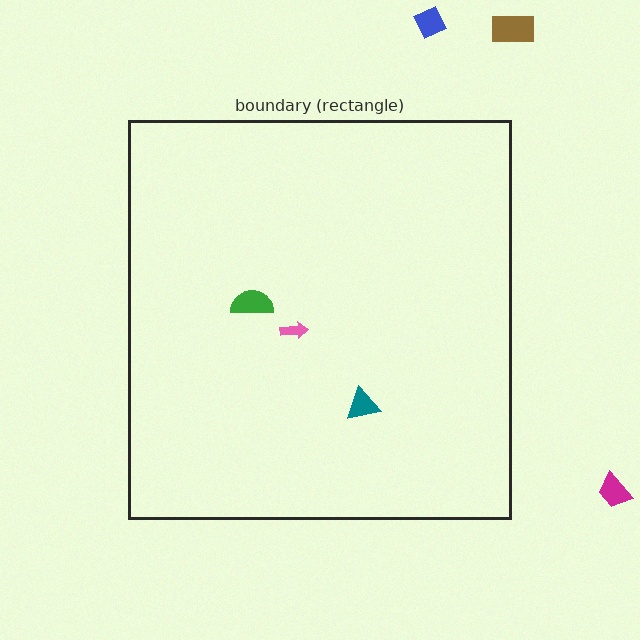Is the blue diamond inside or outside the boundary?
Outside.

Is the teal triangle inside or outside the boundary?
Inside.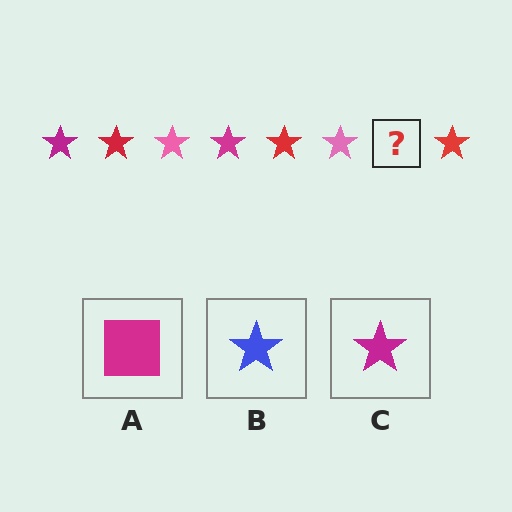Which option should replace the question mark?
Option C.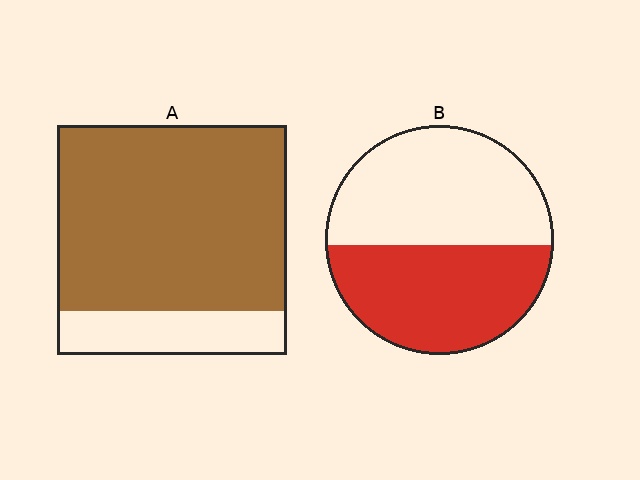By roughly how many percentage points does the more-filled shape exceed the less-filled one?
By roughly 35 percentage points (A over B).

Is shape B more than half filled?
Roughly half.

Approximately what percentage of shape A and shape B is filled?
A is approximately 80% and B is approximately 45%.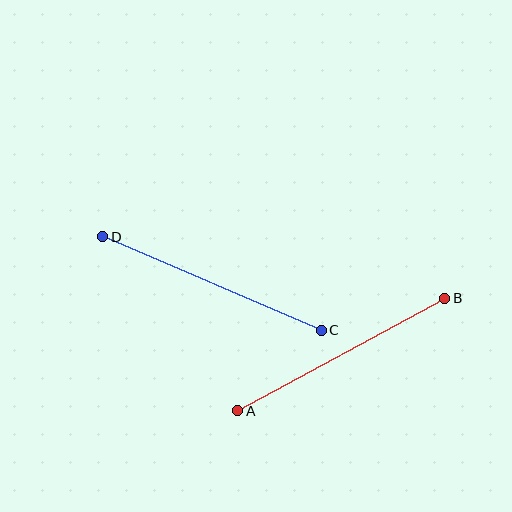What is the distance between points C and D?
The distance is approximately 238 pixels.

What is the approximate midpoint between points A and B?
The midpoint is at approximately (341, 355) pixels.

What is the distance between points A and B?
The distance is approximately 235 pixels.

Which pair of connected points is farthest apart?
Points C and D are farthest apart.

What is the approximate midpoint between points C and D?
The midpoint is at approximately (212, 284) pixels.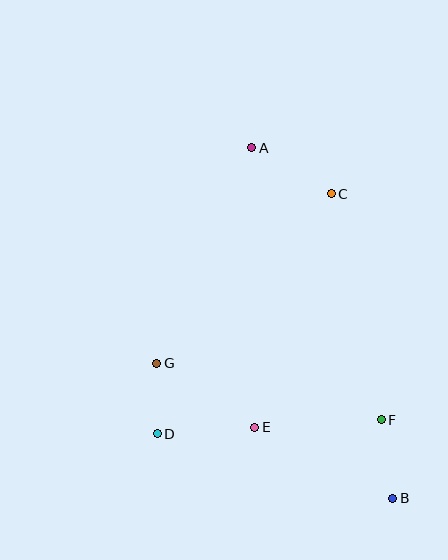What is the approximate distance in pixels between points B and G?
The distance between B and G is approximately 272 pixels.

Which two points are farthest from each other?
Points A and B are farthest from each other.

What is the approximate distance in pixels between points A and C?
The distance between A and C is approximately 92 pixels.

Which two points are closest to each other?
Points D and G are closest to each other.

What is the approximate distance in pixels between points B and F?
The distance between B and F is approximately 79 pixels.